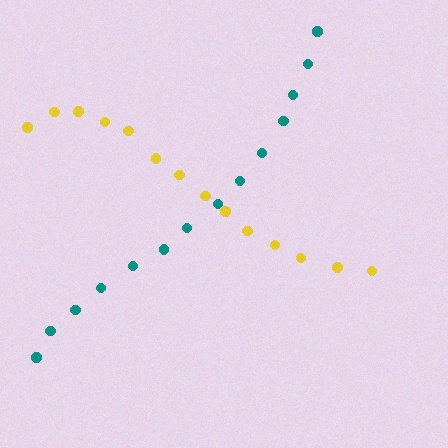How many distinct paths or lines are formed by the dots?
There are 2 distinct paths.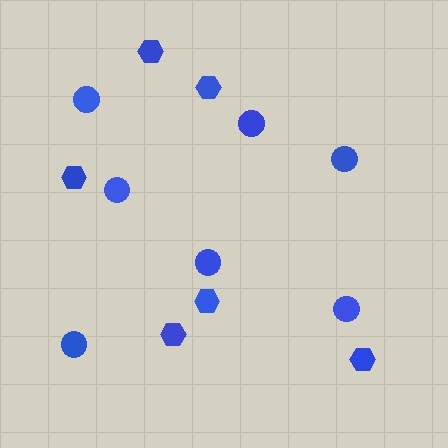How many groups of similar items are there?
There are 2 groups: one group of hexagons (6) and one group of circles (7).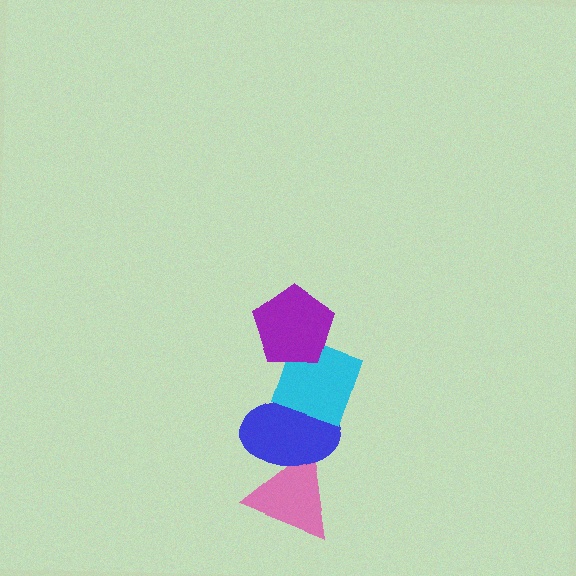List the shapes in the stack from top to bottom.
From top to bottom: the purple pentagon, the cyan diamond, the blue ellipse, the pink triangle.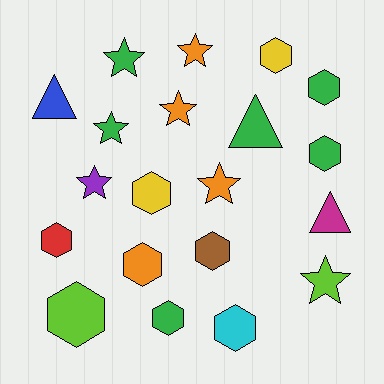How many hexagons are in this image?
There are 10 hexagons.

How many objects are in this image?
There are 20 objects.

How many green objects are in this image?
There are 6 green objects.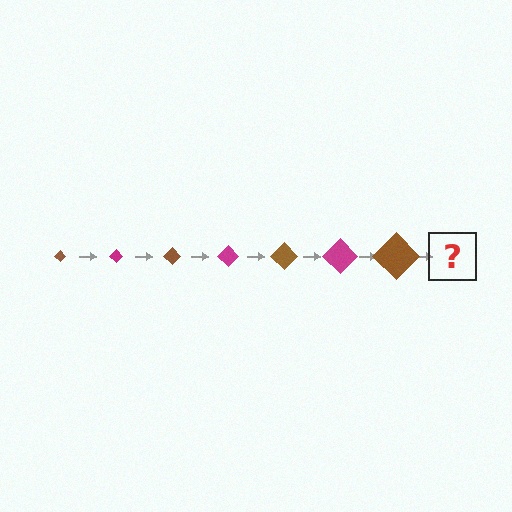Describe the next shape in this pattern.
It should be a magenta diamond, larger than the previous one.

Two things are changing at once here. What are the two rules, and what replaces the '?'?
The two rules are that the diamond grows larger each step and the color cycles through brown and magenta. The '?' should be a magenta diamond, larger than the previous one.